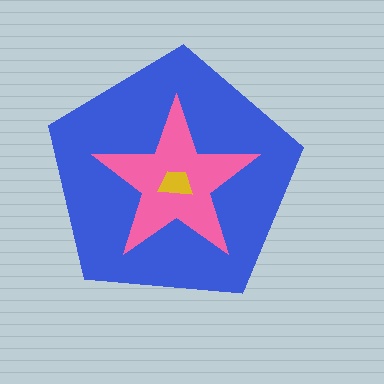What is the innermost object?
The yellow trapezoid.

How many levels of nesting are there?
3.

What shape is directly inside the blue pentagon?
The pink star.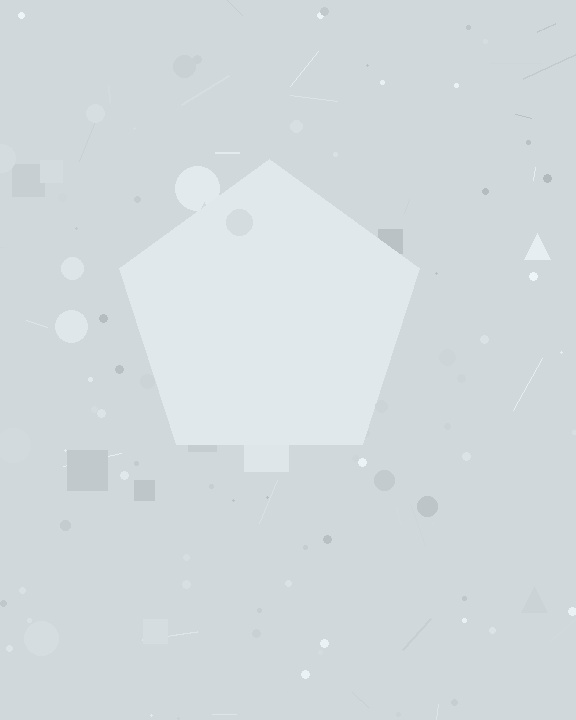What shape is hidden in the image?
A pentagon is hidden in the image.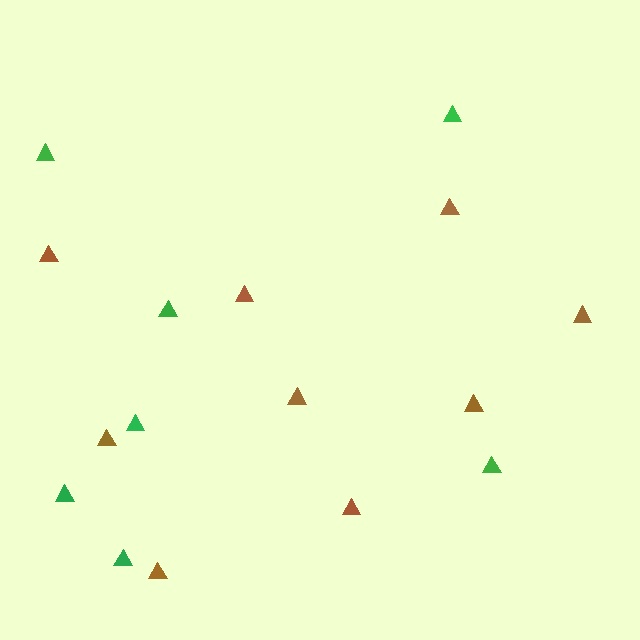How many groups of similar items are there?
There are 2 groups: one group of green triangles (7) and one group of brown triangles (9).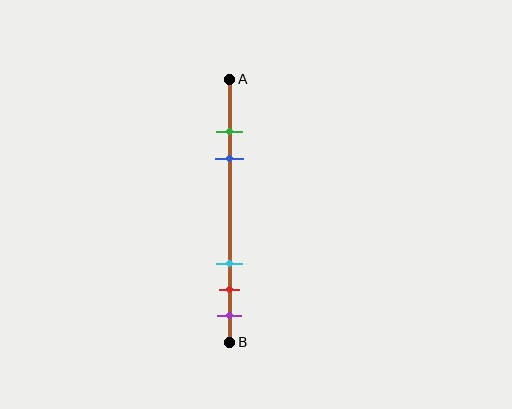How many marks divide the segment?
There are 5 marks dividing the segment.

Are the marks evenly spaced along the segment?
No, the marks are not evenly spaced.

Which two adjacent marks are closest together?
The green and blue marks are the closest adjacent pair.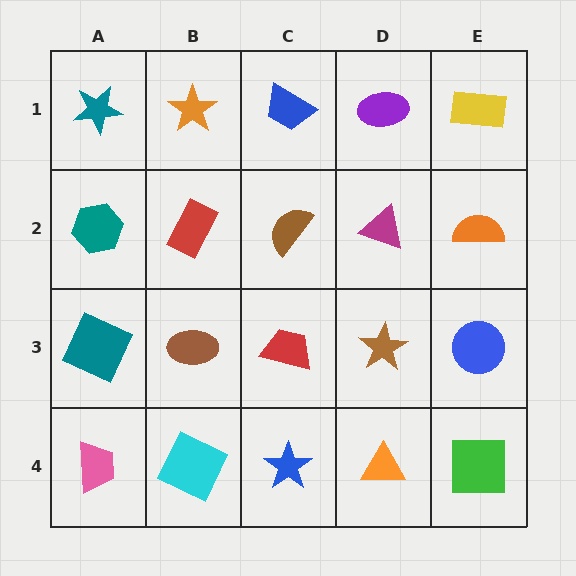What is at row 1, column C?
A blue trapezoid.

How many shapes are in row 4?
5 shapes.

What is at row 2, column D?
A magenta triangle.